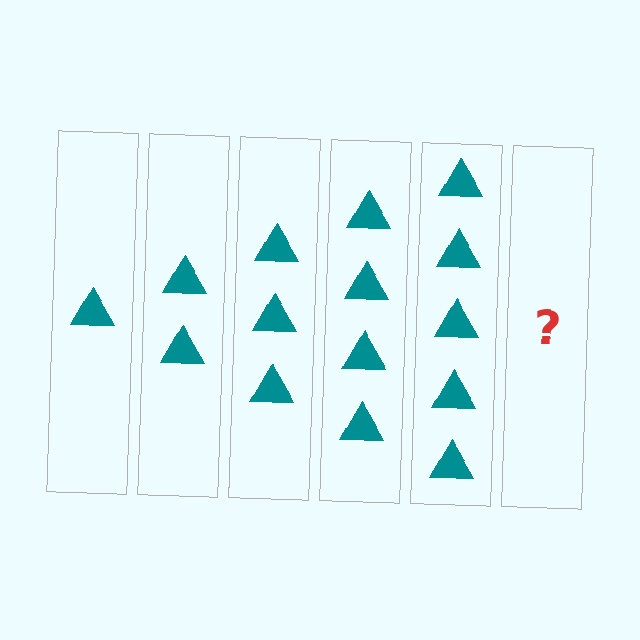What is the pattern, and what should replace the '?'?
The pattern is that each step adds one more triangle. The '?' should be 6 triangles.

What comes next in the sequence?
The next element should be 6 triangles.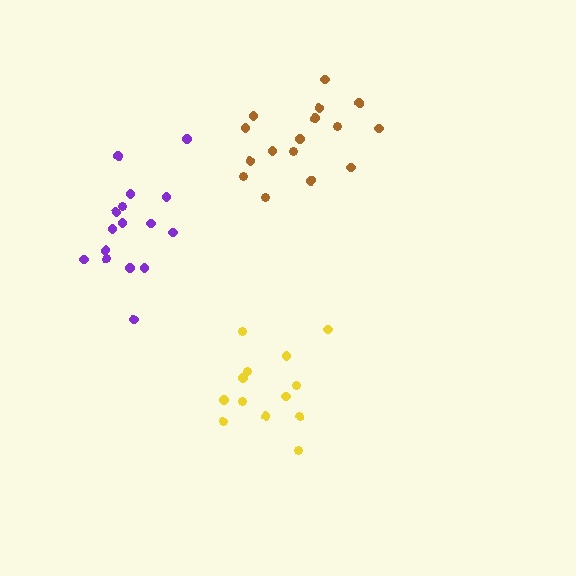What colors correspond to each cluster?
The clusters are colored: brown, yellow, purple.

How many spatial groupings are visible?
There are 3 spatial groupings.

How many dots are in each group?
Group 1: 16 dots, Group 2: 13 dots, Group 3: 16 dots (45 total).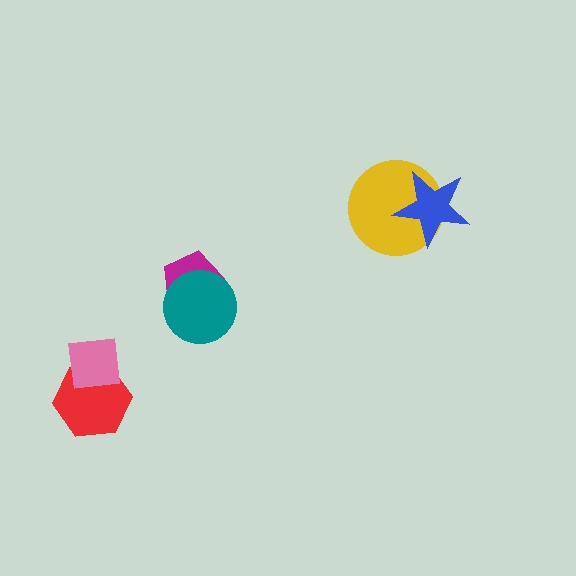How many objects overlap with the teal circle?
1 object overlaps with the teal circle.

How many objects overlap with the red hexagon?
1 object overlaps with the red hexagon.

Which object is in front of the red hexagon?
The pink square is in front of the red hexagon.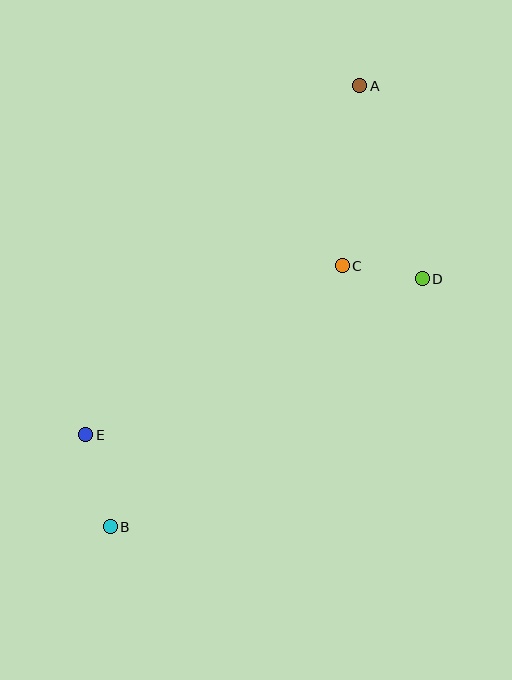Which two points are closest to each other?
Points C and D are closest to each other.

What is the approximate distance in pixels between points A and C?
The distance between A and C is approximately 181 pixels.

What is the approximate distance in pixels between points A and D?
The distance between A and D is approximately 203 pixels.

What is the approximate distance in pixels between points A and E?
The distance between A and E is approximately 444 pixels.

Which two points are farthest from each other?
Points A and B are farthest from each other.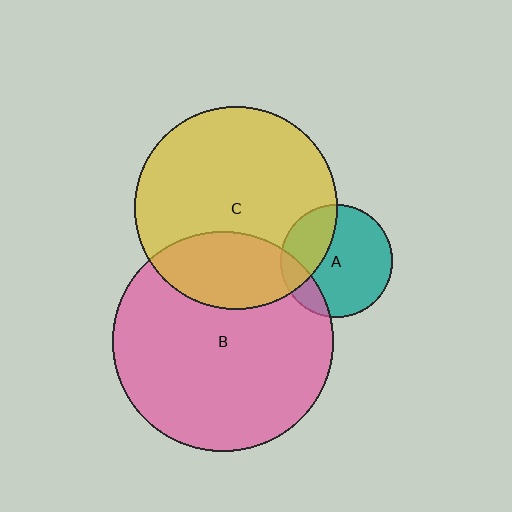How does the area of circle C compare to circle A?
Approximately 3.3 times.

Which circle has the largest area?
Circle B (pink).